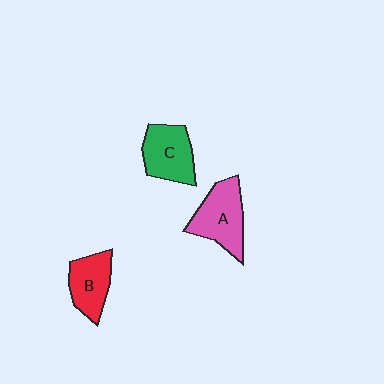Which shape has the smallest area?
Shape B (red).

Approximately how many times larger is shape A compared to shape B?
Approximately 1.3 times.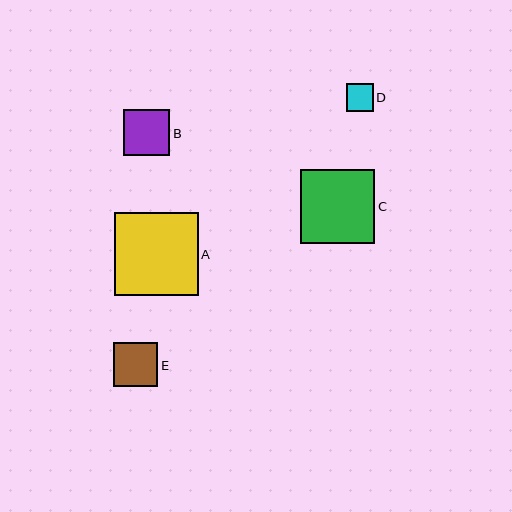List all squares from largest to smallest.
From largest to smallest: A, C, B, E, D.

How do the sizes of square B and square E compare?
Square B and square E are approximately the same size.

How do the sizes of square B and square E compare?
Square B and square E are approximately the same size.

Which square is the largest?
Square A is the largest with a size of approximately 83 pixels.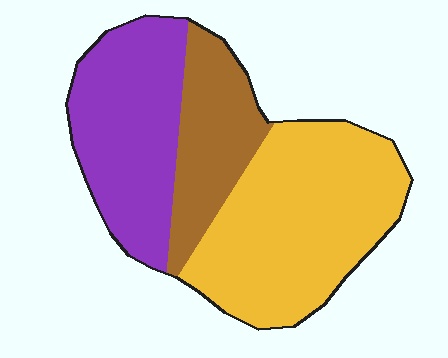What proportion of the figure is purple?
Purple covers around 35% of the figure.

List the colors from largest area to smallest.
From largest to smallest: yellow, purple, brown.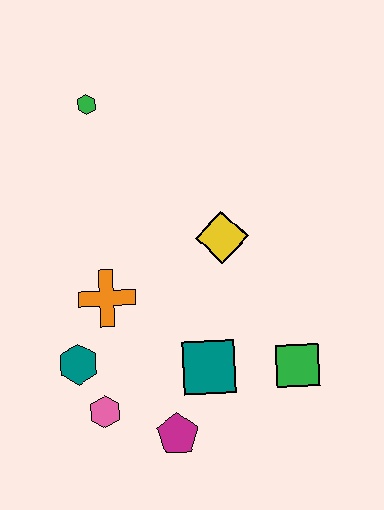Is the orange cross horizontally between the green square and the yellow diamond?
No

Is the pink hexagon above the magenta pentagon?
Yes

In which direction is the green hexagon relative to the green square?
The green hexagon is above the green square.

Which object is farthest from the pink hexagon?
The green hexagon is farthest from the pink hexagon.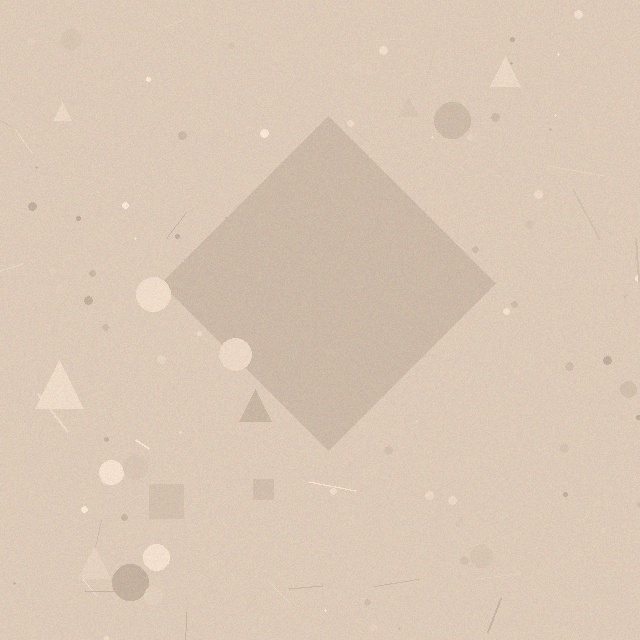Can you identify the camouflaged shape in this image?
The camouflaged shape is a diamond.